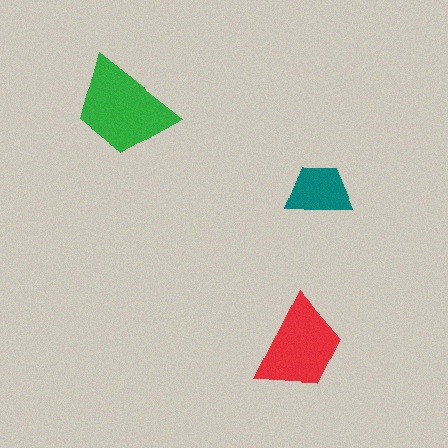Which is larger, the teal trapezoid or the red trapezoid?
The red one.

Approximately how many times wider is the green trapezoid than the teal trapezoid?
About 1.5 times wider.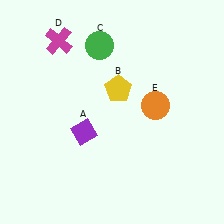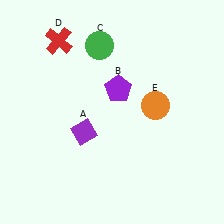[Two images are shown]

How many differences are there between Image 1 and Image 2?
There are 2 differences between the two images.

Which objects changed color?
B changed from yellow to purple. D changed from magenta to red.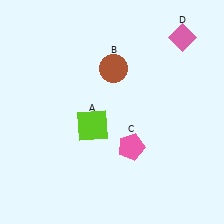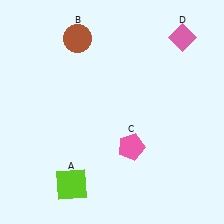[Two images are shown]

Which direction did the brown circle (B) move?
The brown circle (B) moved left.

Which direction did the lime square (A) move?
The lime square (A) moved down.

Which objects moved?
The objects that moved are: the lime square (A), the brown circle (B).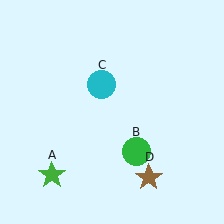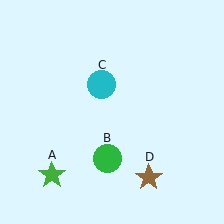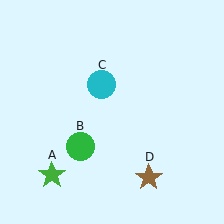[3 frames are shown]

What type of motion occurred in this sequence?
The green circle (object B) rotated clockwise around the center of the scene.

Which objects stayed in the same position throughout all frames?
Green star (object A) and cyan circle (object C) and brown star (object D) remained stationary.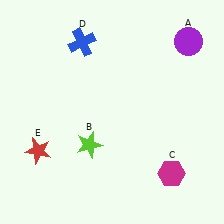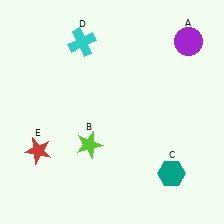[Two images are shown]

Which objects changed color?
C changed from magenta to teal. D changed from blue to cyan.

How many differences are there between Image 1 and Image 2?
There are 2 differences between the two images.